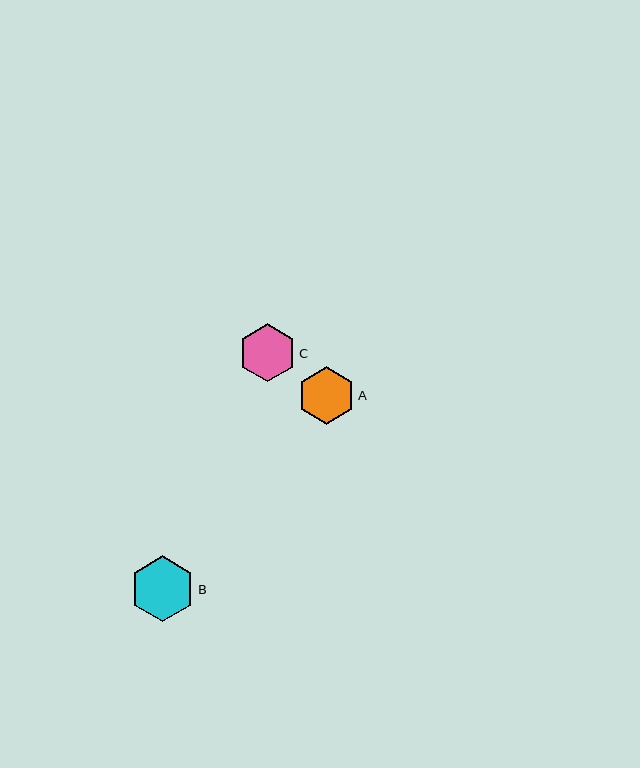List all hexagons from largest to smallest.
From largest to smallest: B, C, A.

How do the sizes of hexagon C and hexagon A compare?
Hexagon C and hexagon A are approximately the same size.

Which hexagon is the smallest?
Hexagon A is the smallest with a size of approximately 57 pixels.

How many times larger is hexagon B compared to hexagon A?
Hexagon B is approximately 1.1 times the size of hexagon A.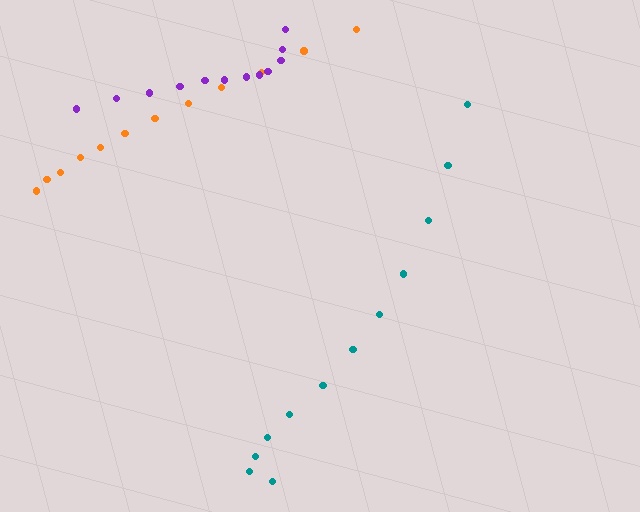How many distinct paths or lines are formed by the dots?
There are 3 distinct paths.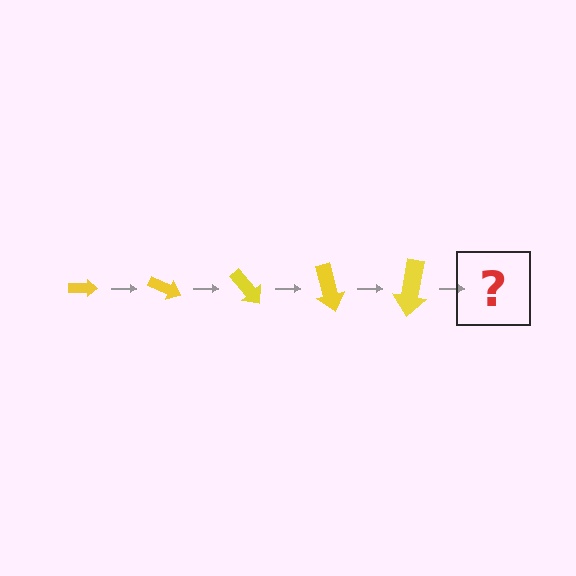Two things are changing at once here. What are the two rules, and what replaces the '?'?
The two rules are that the arrow grows larger each step and it rotates 25 degrees each step. The '?' should be an arrow, larger than the previous one and rotated 125 degrees from the start.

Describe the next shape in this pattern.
It should be an arrow, larger than the previous one and rotated 125 degrees from the start.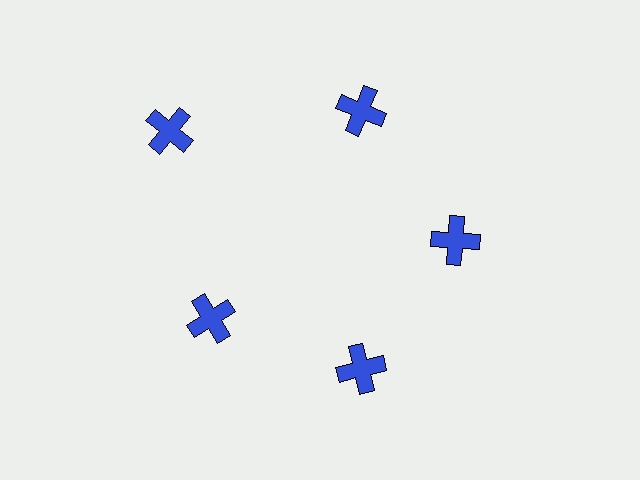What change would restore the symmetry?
The symmetry would be restored by moving it inward, back onto the ring so that all 5 crosses sit at equal angles and equal distance from the center.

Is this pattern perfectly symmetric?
No. The 5 blue crosses are arranged in a ring, but one element near the 10 o'clock position is pushed outward from the center, breaking the 5-fold rotational symmetry.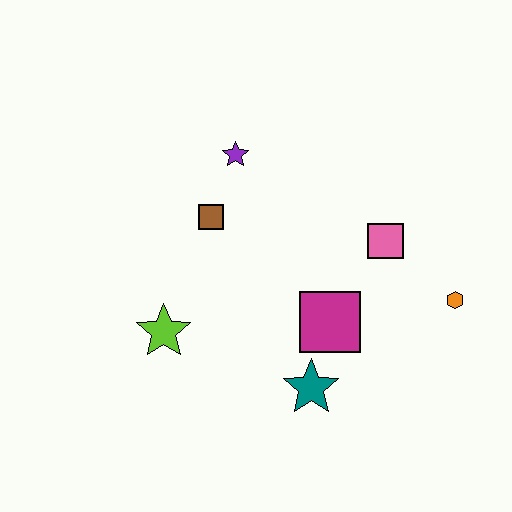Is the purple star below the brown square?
No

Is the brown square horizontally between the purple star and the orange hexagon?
No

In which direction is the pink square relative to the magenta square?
The pink square is above the magenta square.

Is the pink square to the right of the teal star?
Yes